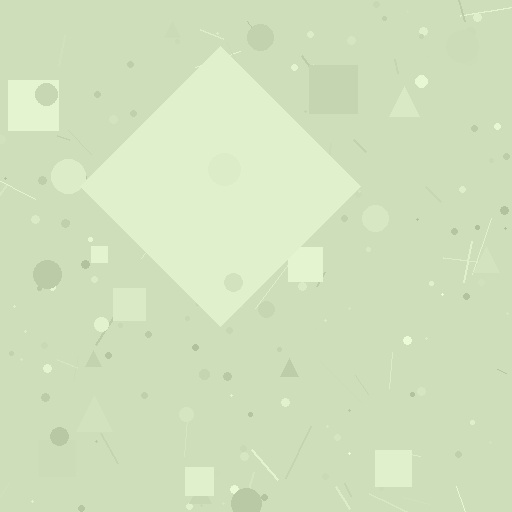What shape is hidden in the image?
A diamond is hidden in the image.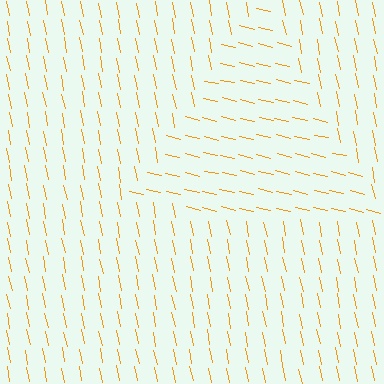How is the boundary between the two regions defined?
The boundary is defined purely by a change in line orientation (approximately 65 degrees difference). All lines are the same color and thickness.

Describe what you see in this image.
The image is filled with small orange line segments. A triangle region in the image has lines oriented differently from the surrounding lines, creating a visible texture boundary.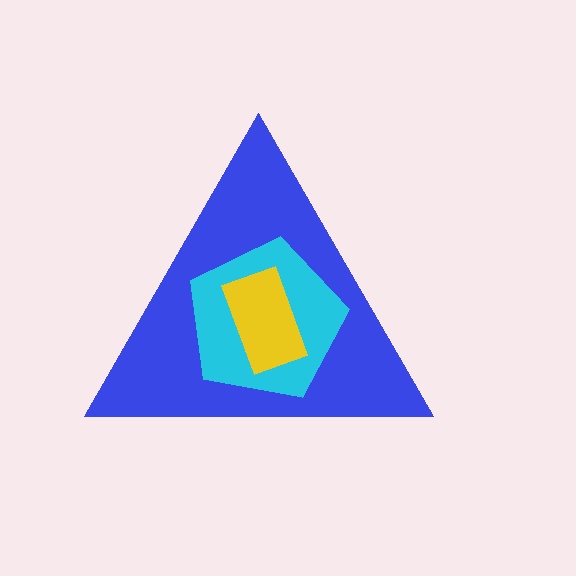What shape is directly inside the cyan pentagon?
The yellow rectangle.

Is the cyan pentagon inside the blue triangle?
Yes.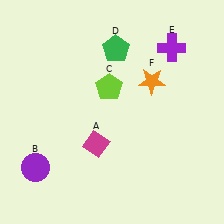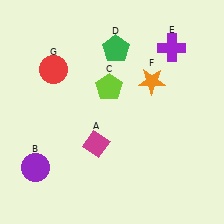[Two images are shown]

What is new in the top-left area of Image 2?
A red circle (G) was added in the top-left area of Image 2.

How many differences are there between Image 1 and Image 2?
There is 1 difference between the two images.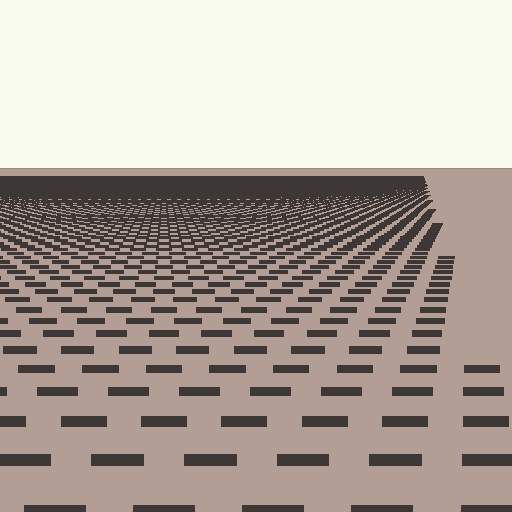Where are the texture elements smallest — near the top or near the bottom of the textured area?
Near the top.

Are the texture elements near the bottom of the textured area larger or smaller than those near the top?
Larger. Near the bottom, elements are closer to the viewer and appear at a bigger on-screen size.